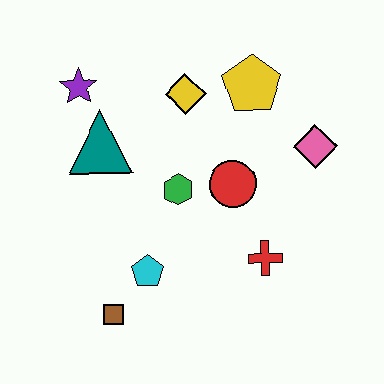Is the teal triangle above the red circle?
Yes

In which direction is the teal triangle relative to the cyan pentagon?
The teal triangle is above the cyan pentagon.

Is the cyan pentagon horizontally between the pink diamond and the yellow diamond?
No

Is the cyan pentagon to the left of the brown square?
No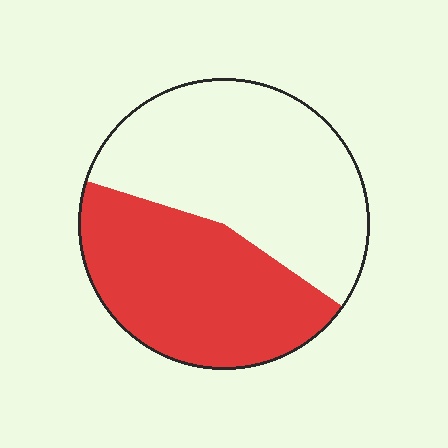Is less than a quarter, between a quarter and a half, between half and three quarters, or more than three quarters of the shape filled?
Between a quarter and a half.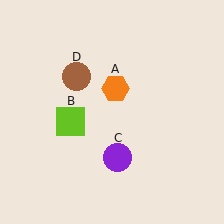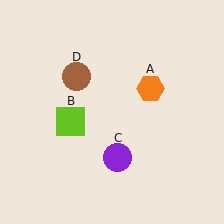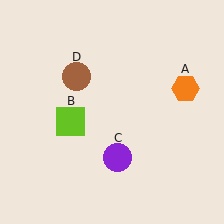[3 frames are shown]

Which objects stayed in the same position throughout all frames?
Lime square (object B) and purple circle (object C) and brown circle (object D) remained stationary.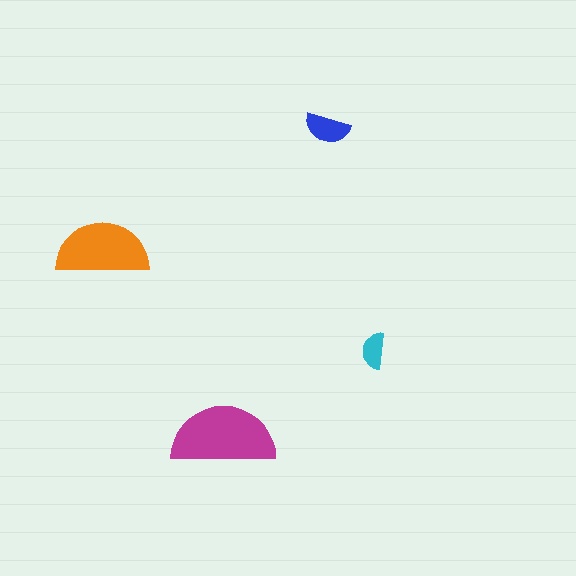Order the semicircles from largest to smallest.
the magenta one, the orange one, the blue one, the cyan one.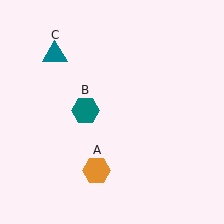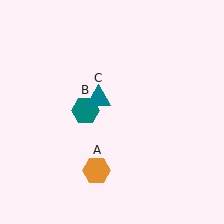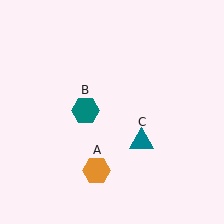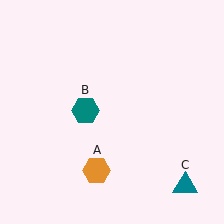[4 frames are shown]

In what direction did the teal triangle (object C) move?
The teal triangle (object C) moved down and to the right.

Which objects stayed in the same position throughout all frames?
Orange hexagon (object A) and teal hexagon (object B) remained stationary.